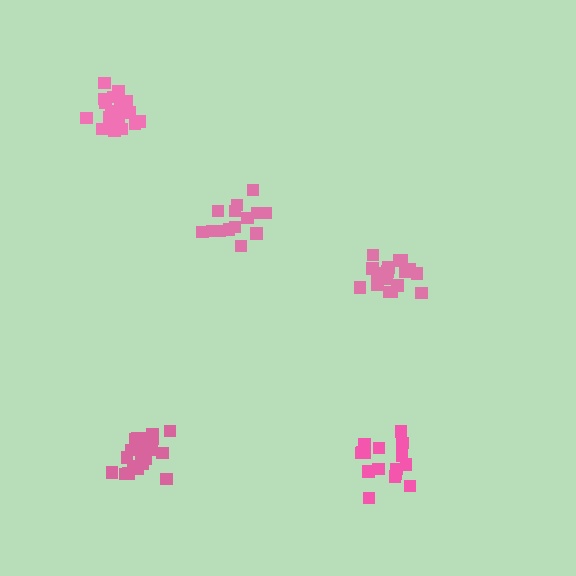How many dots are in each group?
Group 1: 20 dots, Group 2: 16 dots, Group 3: 20 dots, Group 4: 15 dots, Group 5: 21 dots (92 total).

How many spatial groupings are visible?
There are 5 spatial groupings.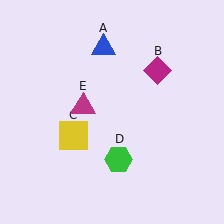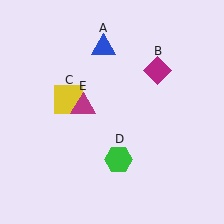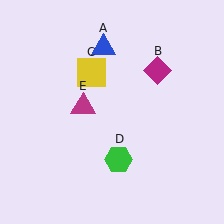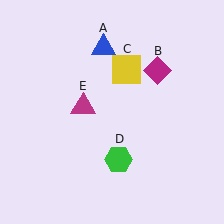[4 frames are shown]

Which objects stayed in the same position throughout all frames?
Blue triangle (object A) and magenta diamond (object B) and green hexagon (object D) and magenta triangle (object E) remained stationary.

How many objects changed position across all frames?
1 object changed position: yellow square (object C).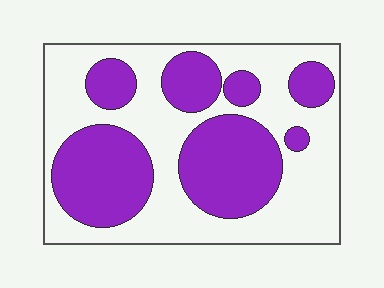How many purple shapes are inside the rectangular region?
7.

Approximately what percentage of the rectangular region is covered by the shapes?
Approximately 40%.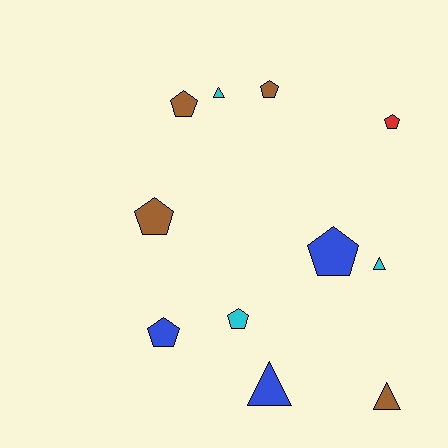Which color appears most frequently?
Brown, with 4 objects.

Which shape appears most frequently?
Pentagon, with 7 objects.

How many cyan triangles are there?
There are 2 cyan triangles.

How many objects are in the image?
There are 11 objects.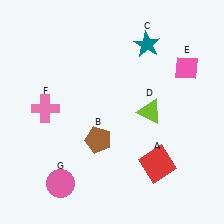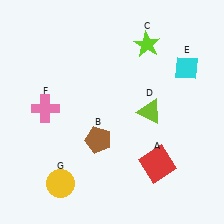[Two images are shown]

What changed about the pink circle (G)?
In Image 1, G is pink. In Image 2, it changed to yellow.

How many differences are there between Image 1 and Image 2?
There are 3 differences between the two images.